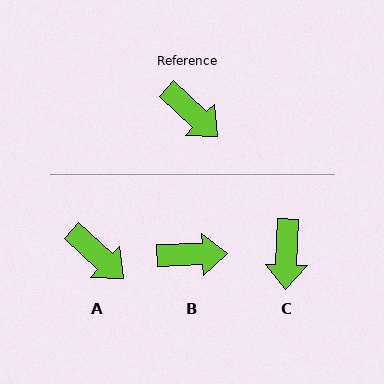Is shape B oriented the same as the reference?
No, it is off by about 45 degrees.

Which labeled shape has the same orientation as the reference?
A.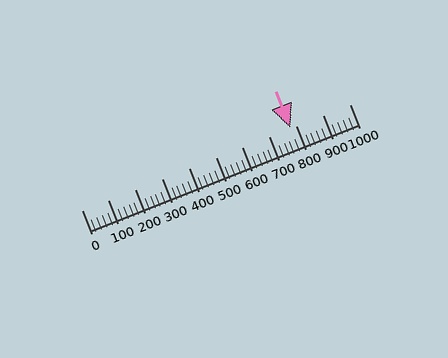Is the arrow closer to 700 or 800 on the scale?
The arrow is closer to 800.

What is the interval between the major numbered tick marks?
The major tick marks are spaced 100 units apart.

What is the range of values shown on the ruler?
The ruler shows values from 0 to 1000.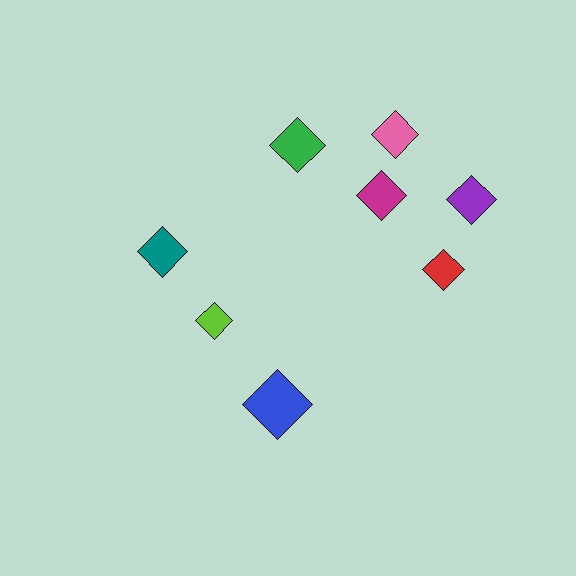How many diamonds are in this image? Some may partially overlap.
There are 8 diamonds.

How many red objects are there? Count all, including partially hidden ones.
There is 1 red object.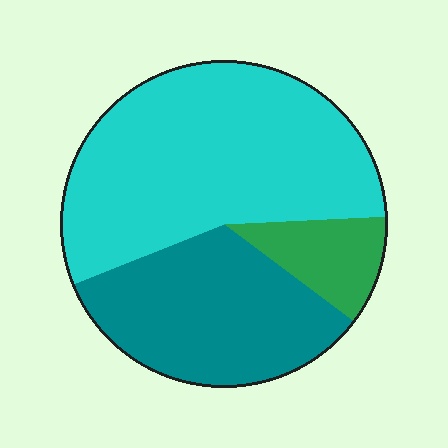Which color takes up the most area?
Cyan, at roughly 55%.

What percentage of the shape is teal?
Teal covers around 35% of the shape.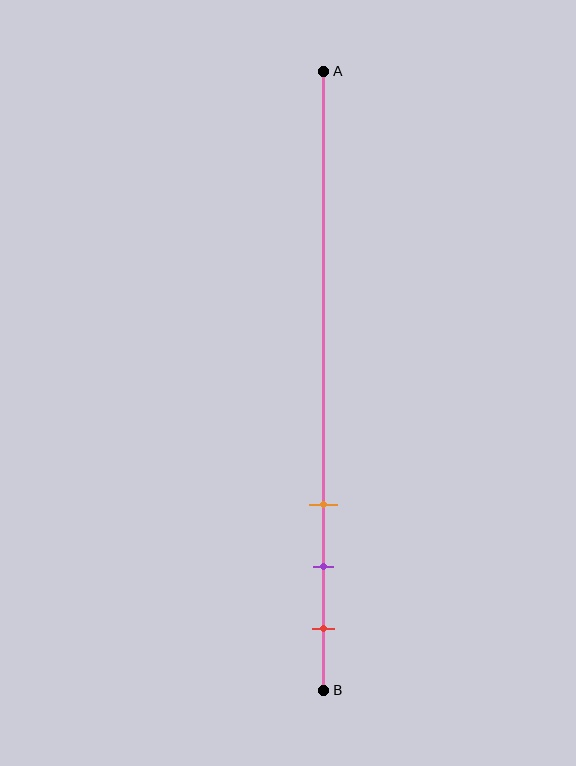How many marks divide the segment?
There are 3 marks dividing the segment.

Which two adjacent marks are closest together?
The purple and red marks are the closest adjacent pair.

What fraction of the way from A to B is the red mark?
The red mark is approximately 90% (0.9) of the way from A to B.